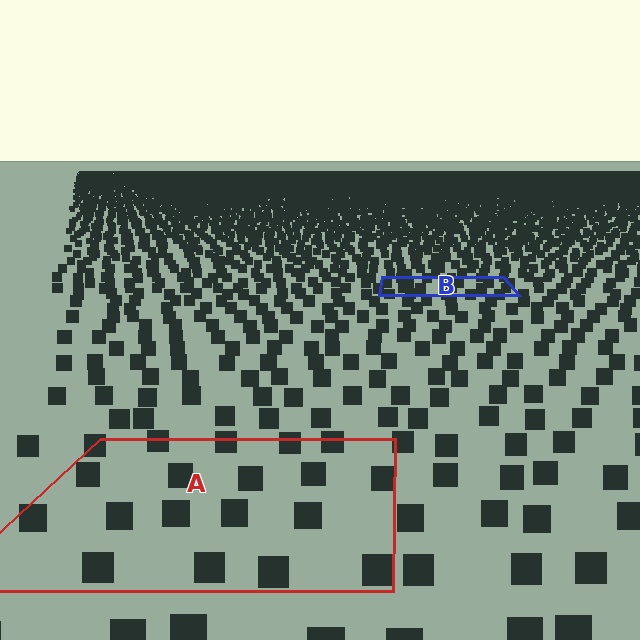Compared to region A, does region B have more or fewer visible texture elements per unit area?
Region B has more texture elements per unit area — they are packed more densely because it is farther away.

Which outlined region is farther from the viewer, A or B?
Region B is farther from the viewer — the texture elements inside it appear smaller and more densely packed.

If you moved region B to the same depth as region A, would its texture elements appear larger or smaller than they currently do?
They would appear larger. At a closer depth, the same texture elements are projected at a bigger on-screen size.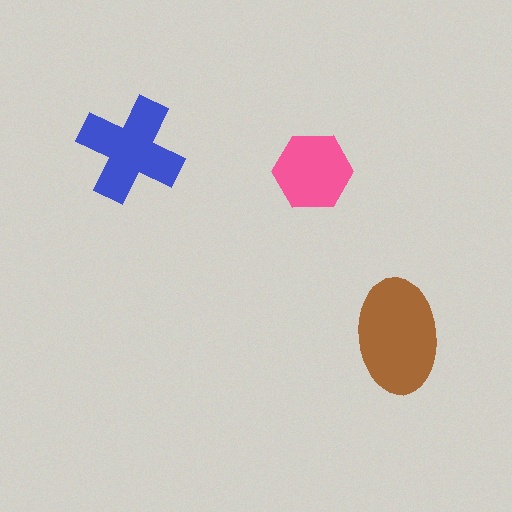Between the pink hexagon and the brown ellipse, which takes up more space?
The brown ellipse.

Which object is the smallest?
The pink hexagon.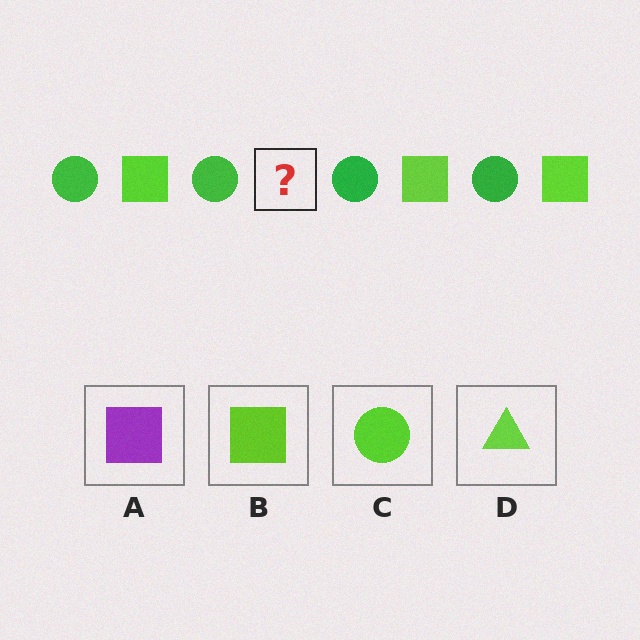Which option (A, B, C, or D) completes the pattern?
B.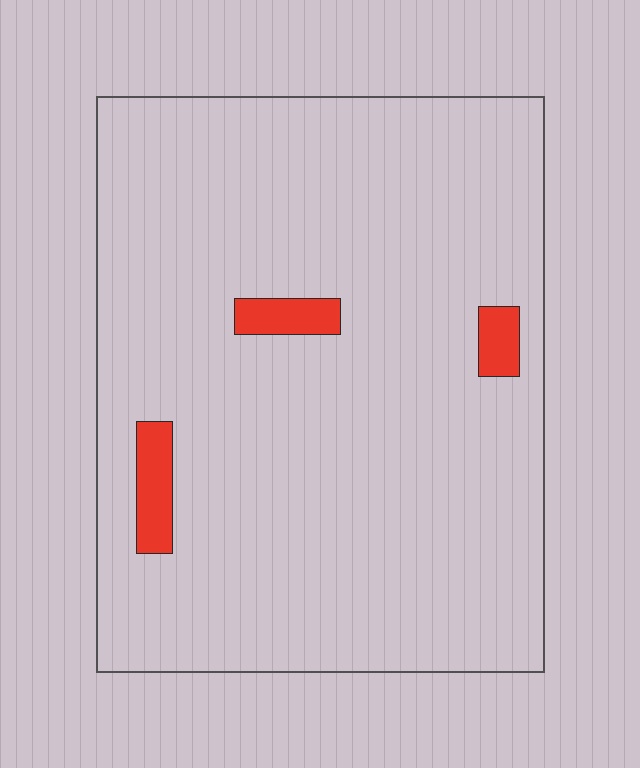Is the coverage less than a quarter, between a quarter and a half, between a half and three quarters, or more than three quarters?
Less than a quarter.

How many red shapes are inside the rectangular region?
3.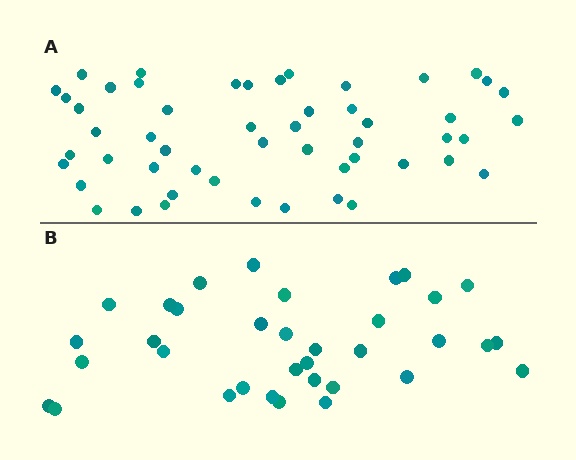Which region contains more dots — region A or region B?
Region A (the top region) has more dots.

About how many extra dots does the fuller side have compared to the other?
Region A has approximately 15 more dots than region B.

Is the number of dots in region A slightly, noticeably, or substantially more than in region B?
Region A has substantially more. The ratio is roughly 1.5 to 1.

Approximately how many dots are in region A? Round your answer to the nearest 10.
About 50 dots. (The exact count is 52, which rounds to 50.)